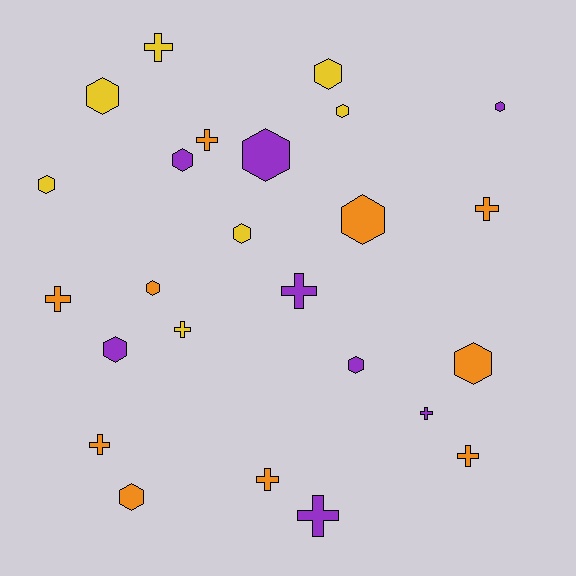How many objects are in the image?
There are 25 objects.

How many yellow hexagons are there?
There are 5 yellow hexagons.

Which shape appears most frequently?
Hexagon, with 14 objects.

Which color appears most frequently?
Orange, with 10 objects.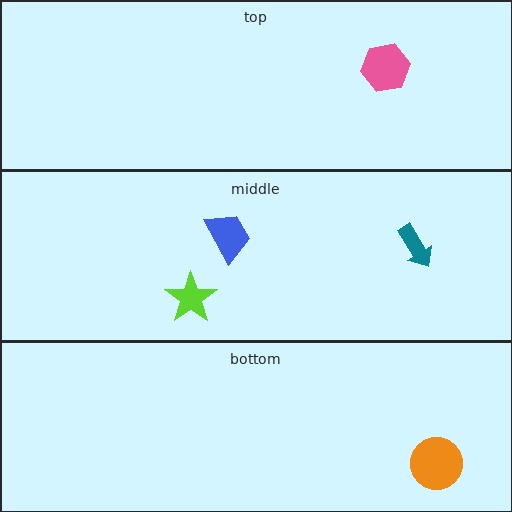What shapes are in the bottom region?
The orange circle.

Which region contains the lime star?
The middle region.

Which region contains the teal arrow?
The middle region.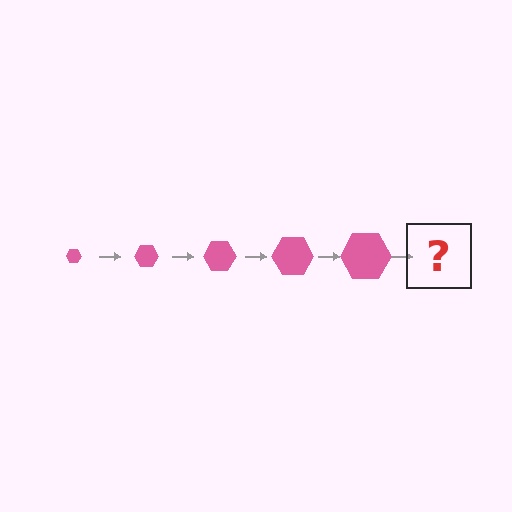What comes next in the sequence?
The next element should be a pink hexagon, larger than the previous one.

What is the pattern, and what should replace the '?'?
The pattern is that the hexagon gets progressively larger each step. The '?' should be a pink hexagon, larger than the previous one.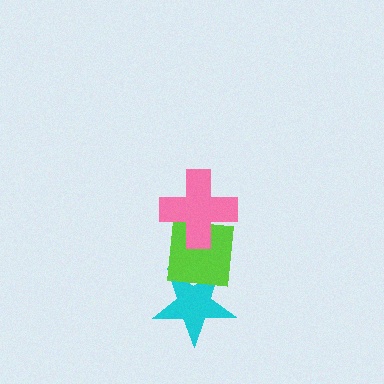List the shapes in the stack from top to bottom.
From top to bottom: the pink cross, the lime square, the cyan star.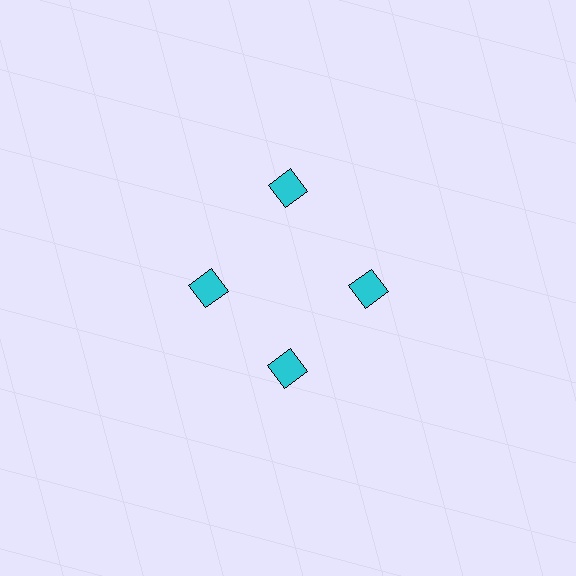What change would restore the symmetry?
The symmetry would be restored by moving it inward, back onto the ring so that all 4 squares sit at equal angles and equal distance from the center.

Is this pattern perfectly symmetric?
No. The 4 cyan squares are arranged in a ring, but one element near the 12 o'clock position is pushed outward from the center, breaking the 4-fold rotational symmetry.